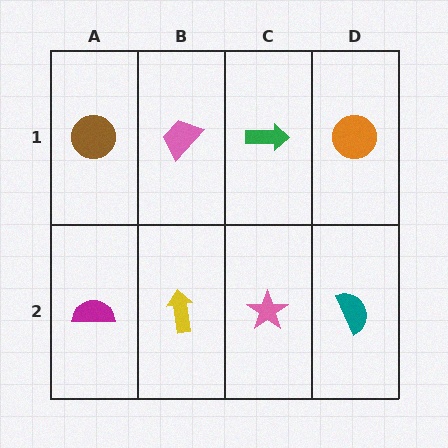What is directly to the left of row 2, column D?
A pink star.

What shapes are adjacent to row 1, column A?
A magenta semicircle (row 2, column A), a pink trapezoid (row 1, column B).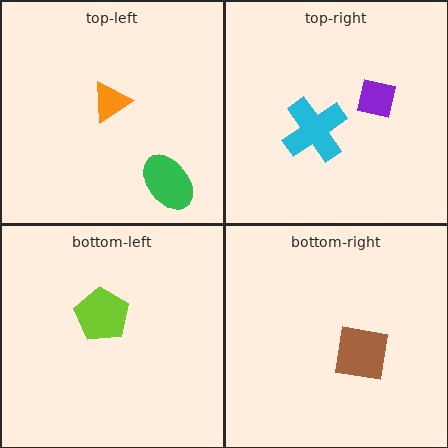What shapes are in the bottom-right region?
The brown square.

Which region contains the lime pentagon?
The bottom-left region.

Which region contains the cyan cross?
The top-right region.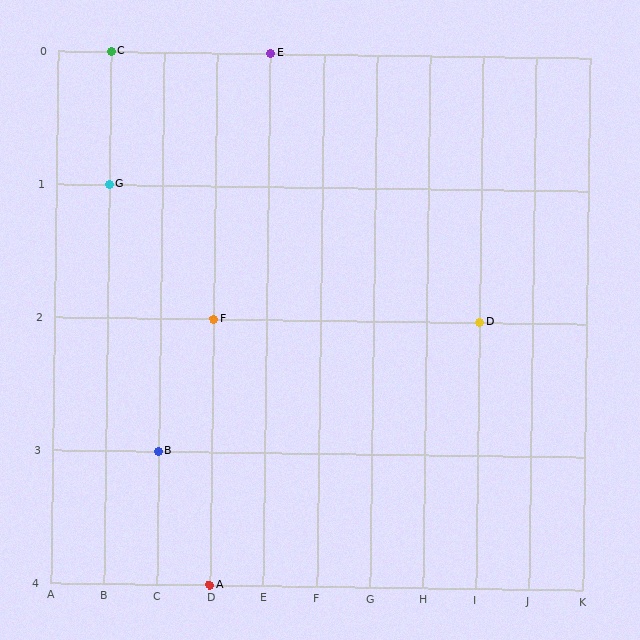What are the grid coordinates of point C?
Point C is at grid coordinates (B, 0).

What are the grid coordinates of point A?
Point A is at grid coordinates (D, 4).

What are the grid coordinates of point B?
Point B is at grid coordinates (C, 3).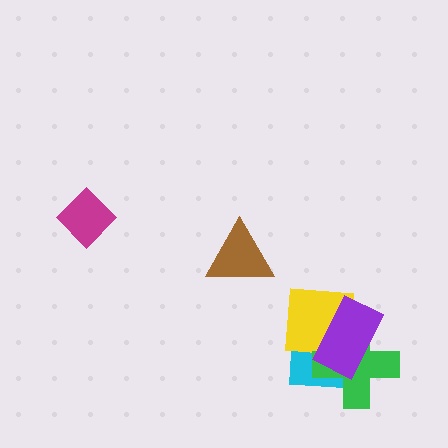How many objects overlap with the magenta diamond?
0 objects overlap with the magenta diamond.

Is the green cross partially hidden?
Yes, it is partially covered by another shape.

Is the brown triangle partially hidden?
No, no other shape covers it.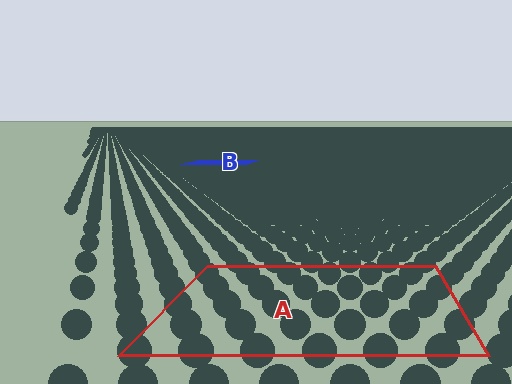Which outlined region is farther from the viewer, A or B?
Region B is farther from the viewer — the texture elements inside it appear smaller and more densely packed.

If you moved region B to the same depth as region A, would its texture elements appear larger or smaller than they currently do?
They would appear larger. At a closer depth, the same texture elements are projected at a bigger on-screen size.